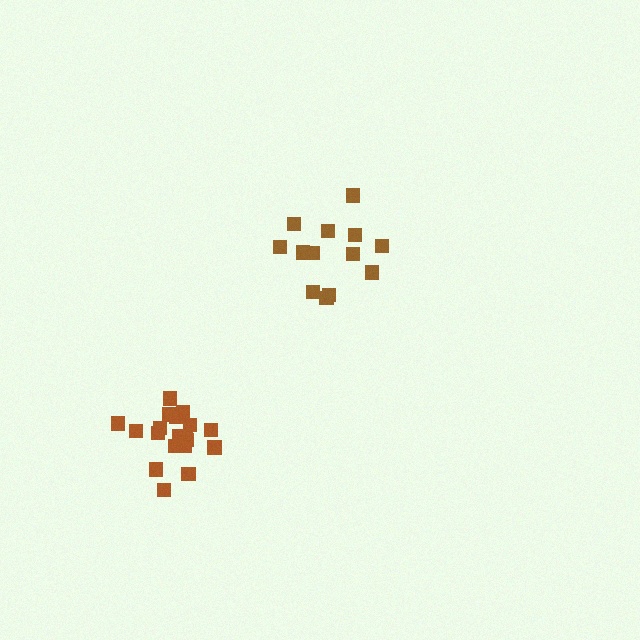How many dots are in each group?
Group 1: 13 dots, Group 2: 19 dots (32 total).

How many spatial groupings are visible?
There are 2 spatial groupings.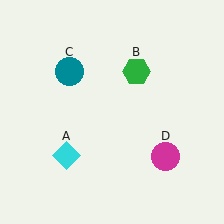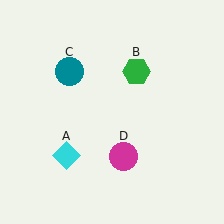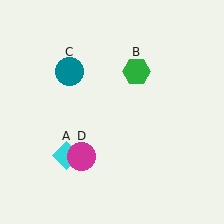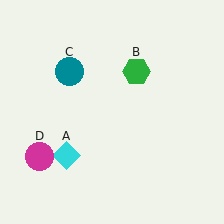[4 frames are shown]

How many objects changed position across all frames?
1 object changed position: magenta circle (object D).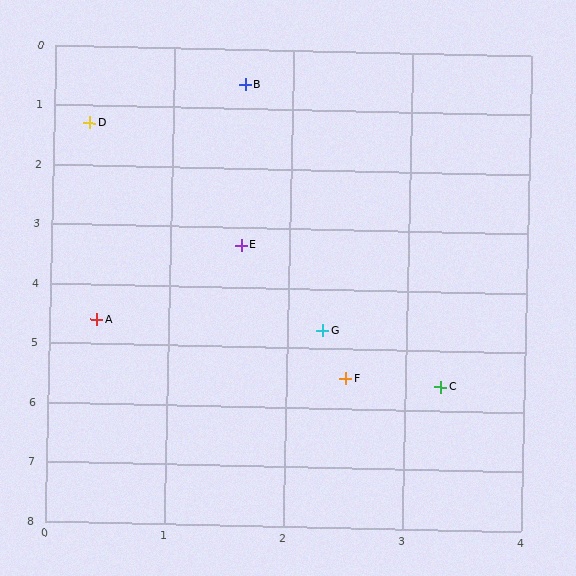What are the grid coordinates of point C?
Point C is at approximately (3.3, 5.6).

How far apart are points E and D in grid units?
Points E and D are about 2.4 grid units apart.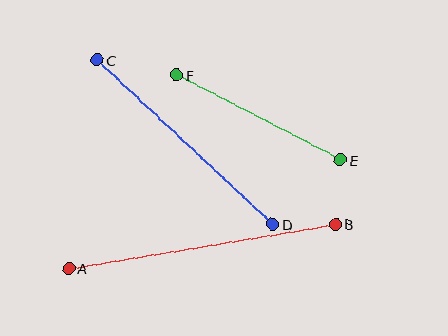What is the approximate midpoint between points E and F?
The midpoint is at approximately (258, 117) pixels.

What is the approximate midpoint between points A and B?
The midpoint is at approximately (202, 246) pixels.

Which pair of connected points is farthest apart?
Points A and B are farthest apart.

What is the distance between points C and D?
The distance is approximately 241 pixels.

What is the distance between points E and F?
The distance is approximately 184 pixels.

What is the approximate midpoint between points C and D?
The midpoint is at approximately (185, 142) pixels.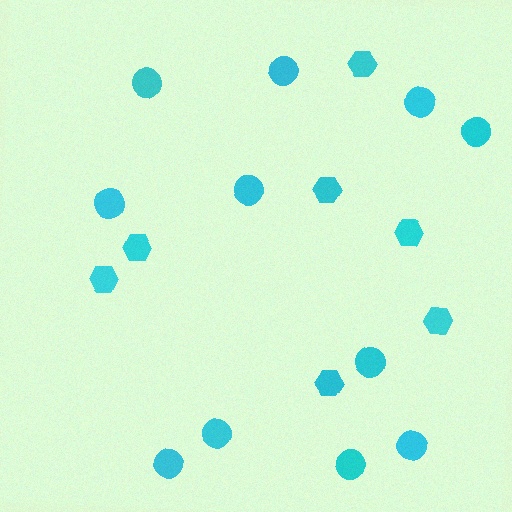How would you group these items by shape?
There are 2 groups: one group of hexagons (7) and one group of circles (11).